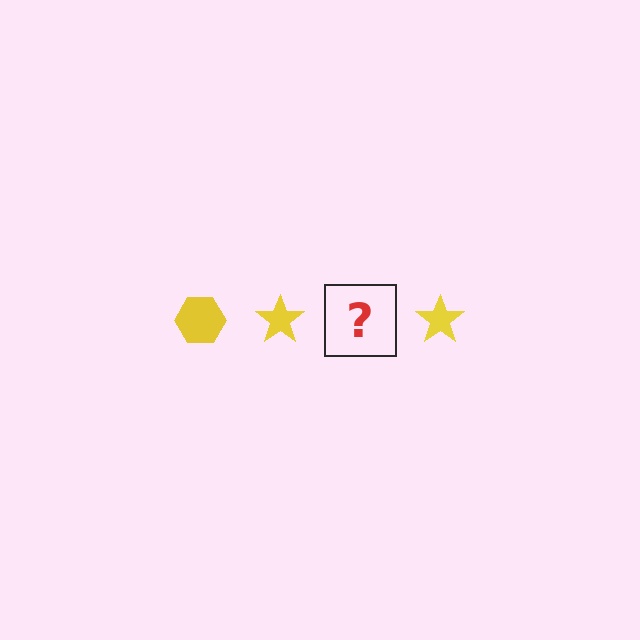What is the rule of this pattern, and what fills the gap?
The rule is that the pattern cycles through hexagon, star shapes in yellow. The gap should be filled with a yellow hexagon.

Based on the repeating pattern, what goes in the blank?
The blank should be a yellow hexagon.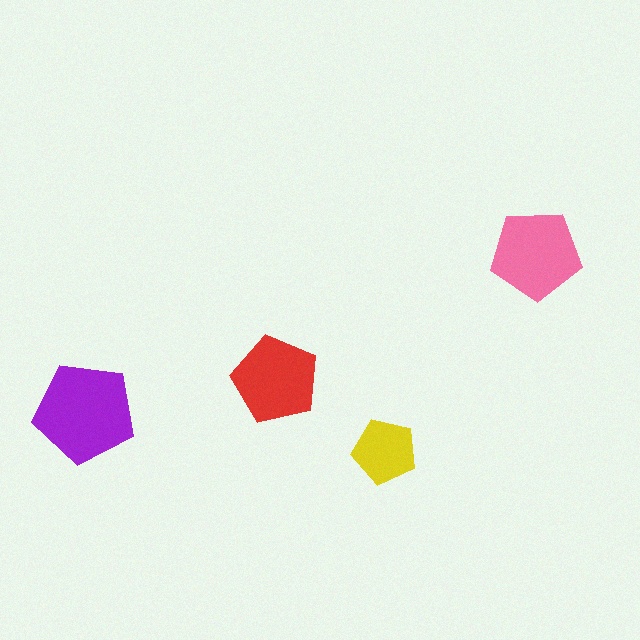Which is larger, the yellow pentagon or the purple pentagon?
The purple one.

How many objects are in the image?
There are 4 objects in the image.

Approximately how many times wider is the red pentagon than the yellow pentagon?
About 1.5 times wider.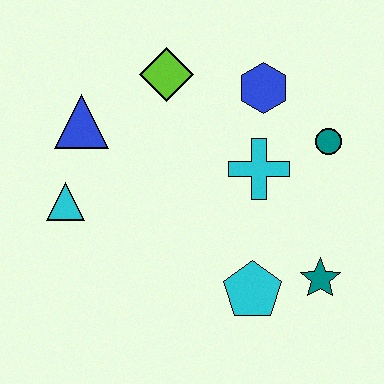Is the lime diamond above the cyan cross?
Yes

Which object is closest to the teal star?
The cyan pentagon is closest to the teal star.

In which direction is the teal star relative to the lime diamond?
The teal star is below the lime diamond.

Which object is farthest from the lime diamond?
The teal star is farthest from the lime diamond.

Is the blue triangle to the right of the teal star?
No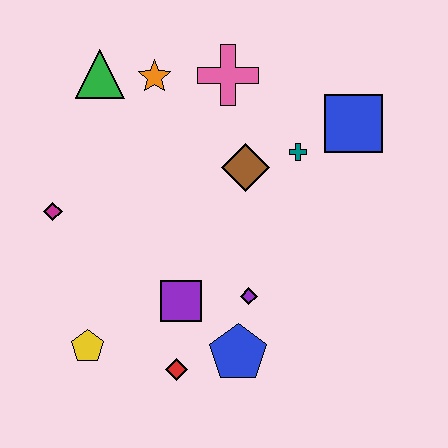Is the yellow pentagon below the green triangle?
Yes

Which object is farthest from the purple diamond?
The green triangle is farthest from the purple diamond.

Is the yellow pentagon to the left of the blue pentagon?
Yes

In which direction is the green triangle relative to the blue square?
The green triangle is to the left of the blue square.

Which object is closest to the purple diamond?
The blue pentagon is closest to the purple diamond.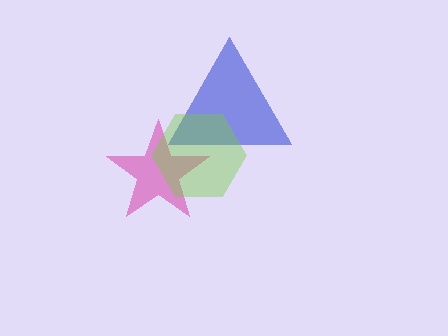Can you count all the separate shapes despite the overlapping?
Yes, there are 3 separate shapes.